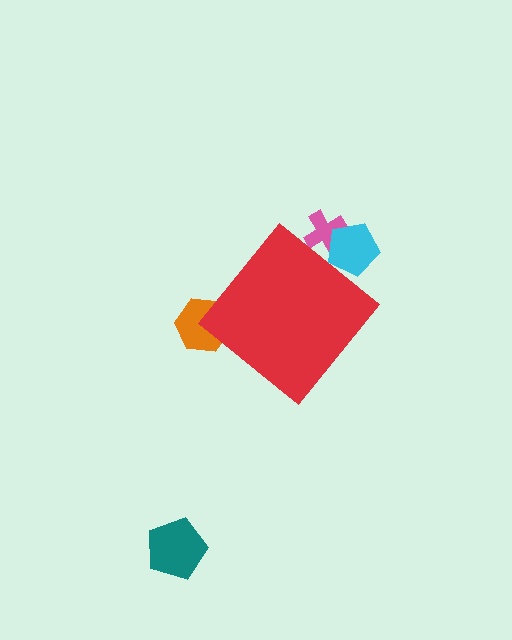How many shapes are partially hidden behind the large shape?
3 shapes are partially hidden.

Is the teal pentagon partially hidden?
No, the teal pentagon is fully visible.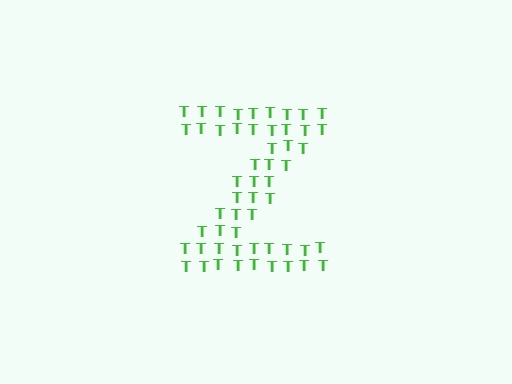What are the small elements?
The small elements are letter T's.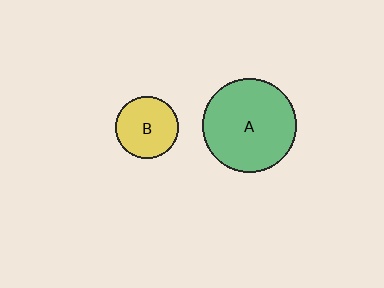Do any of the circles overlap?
No, none of the circles overlap.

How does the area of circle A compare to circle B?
Approximately 2.3 times.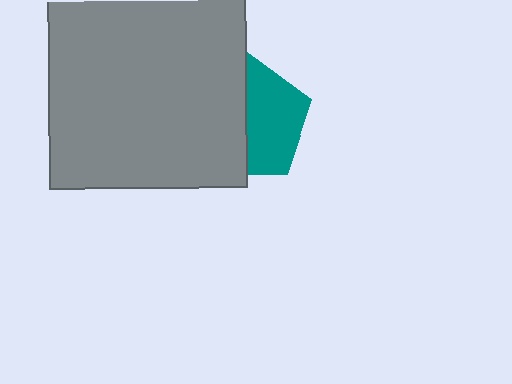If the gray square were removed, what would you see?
You would see the complete teal pentagon.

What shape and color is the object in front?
The object in front is a gray square.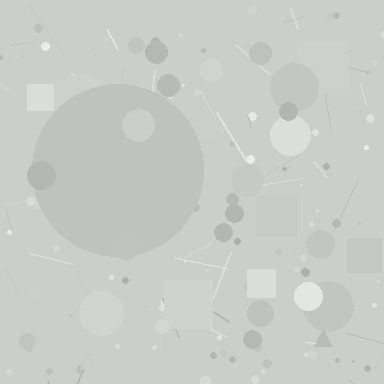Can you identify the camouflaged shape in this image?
The camouflaged shape is a circle.